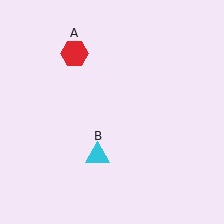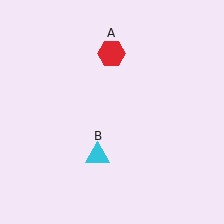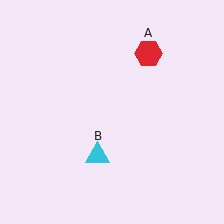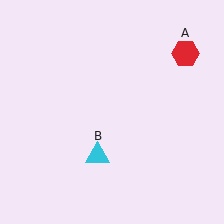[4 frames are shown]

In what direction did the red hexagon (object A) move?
The red hexagon (object A) moved right.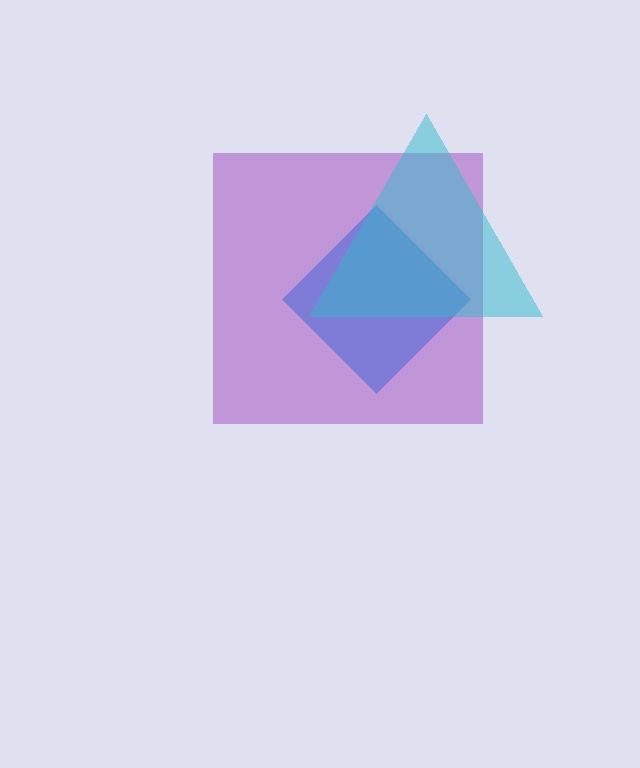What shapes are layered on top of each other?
The layered shapes are: a purple square, a blue diamond, a cyan triangle.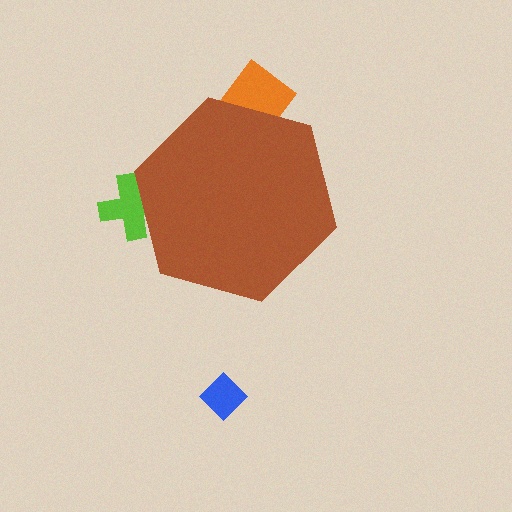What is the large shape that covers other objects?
A brown hexagon.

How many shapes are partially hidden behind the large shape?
2 shapes are partially hidden.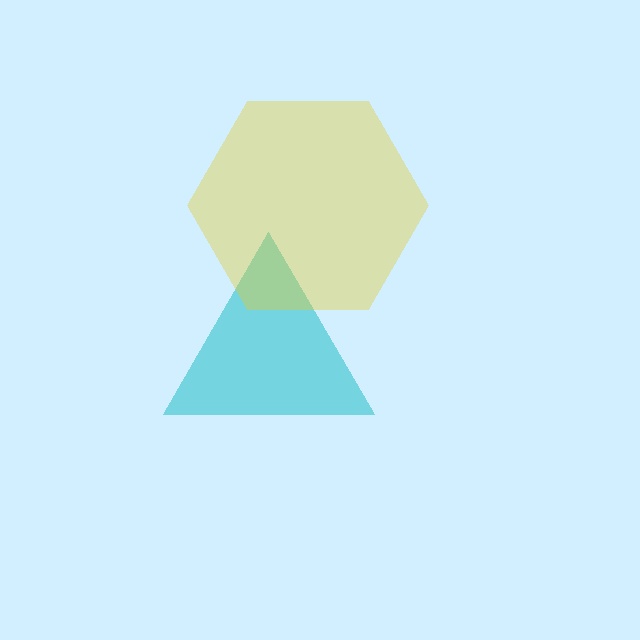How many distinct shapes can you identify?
There are 2 distinct shapes: a cyan triangle, a yellow hexagon.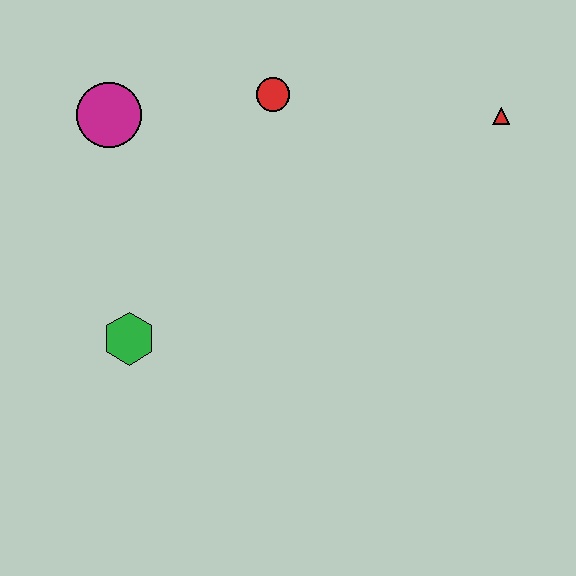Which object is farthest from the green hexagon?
The red triangle is farthest from the green hexagon.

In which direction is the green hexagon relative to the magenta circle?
The green hexagon is below the magenta circle.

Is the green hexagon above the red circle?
No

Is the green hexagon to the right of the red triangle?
No